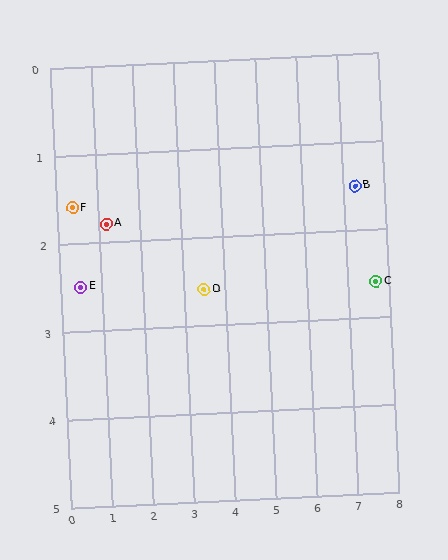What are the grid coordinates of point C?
Point C is at approximately (7.7, 2.6).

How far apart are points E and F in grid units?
Points E and F are about 0.9 grid units apart.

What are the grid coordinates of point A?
Point A is at approximately (1.2, 1.8).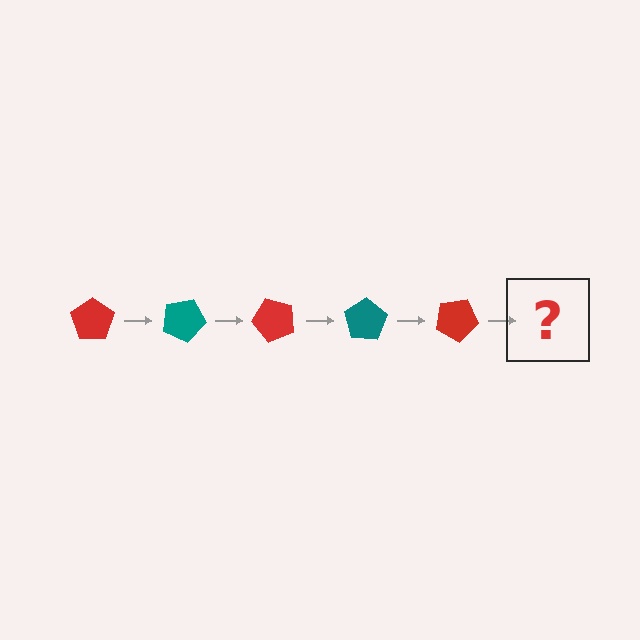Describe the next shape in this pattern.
It should be a teal pentagon, rotated 125 degrees from the start.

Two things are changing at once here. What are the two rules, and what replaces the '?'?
The two rules are that it rotates 25 degrees each step and the color cycles through red and teal. The '?' should be a teal pentagon, rotated 125 degrees from the start.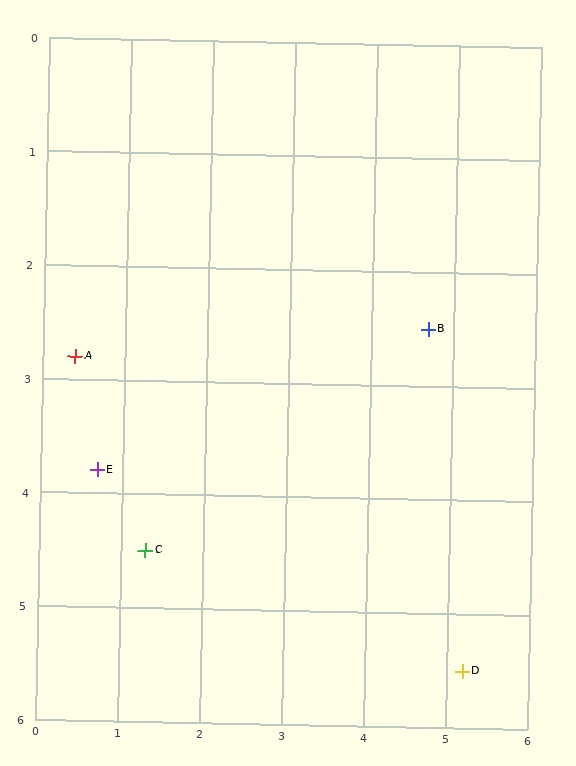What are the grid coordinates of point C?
Point C is at approximately (1.3, 4.5).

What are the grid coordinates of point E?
Point E is at approximately (0.7, 3.8).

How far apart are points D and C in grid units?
Points D and C are about 4.0 grid units apart.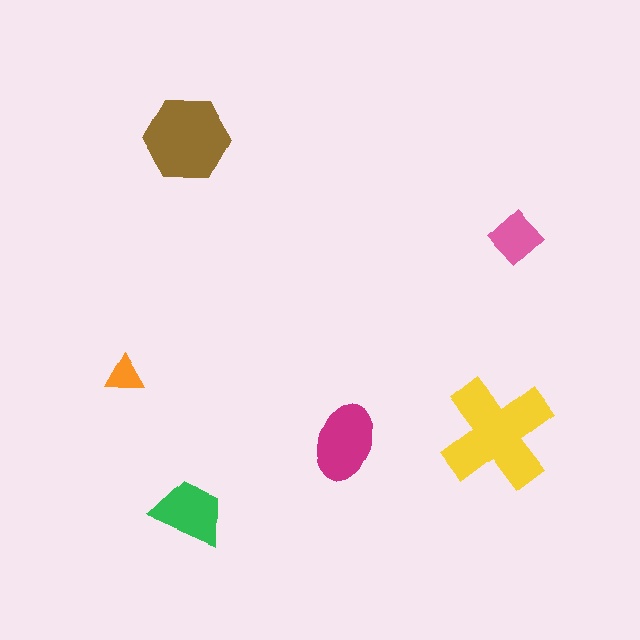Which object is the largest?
The yellow cross.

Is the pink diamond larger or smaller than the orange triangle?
Larger.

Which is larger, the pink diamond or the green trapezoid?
The green trapezoid.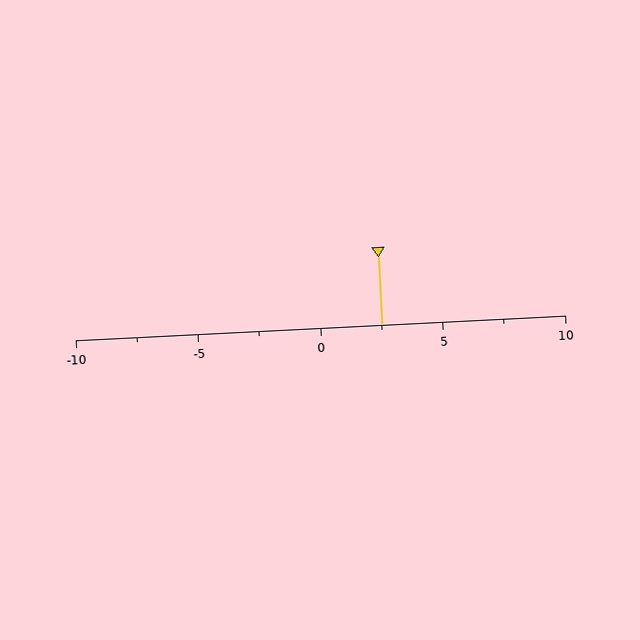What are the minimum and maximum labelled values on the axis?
The axis runs from -10 to 10.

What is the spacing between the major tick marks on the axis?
The major ticks are spaced 5 apart.